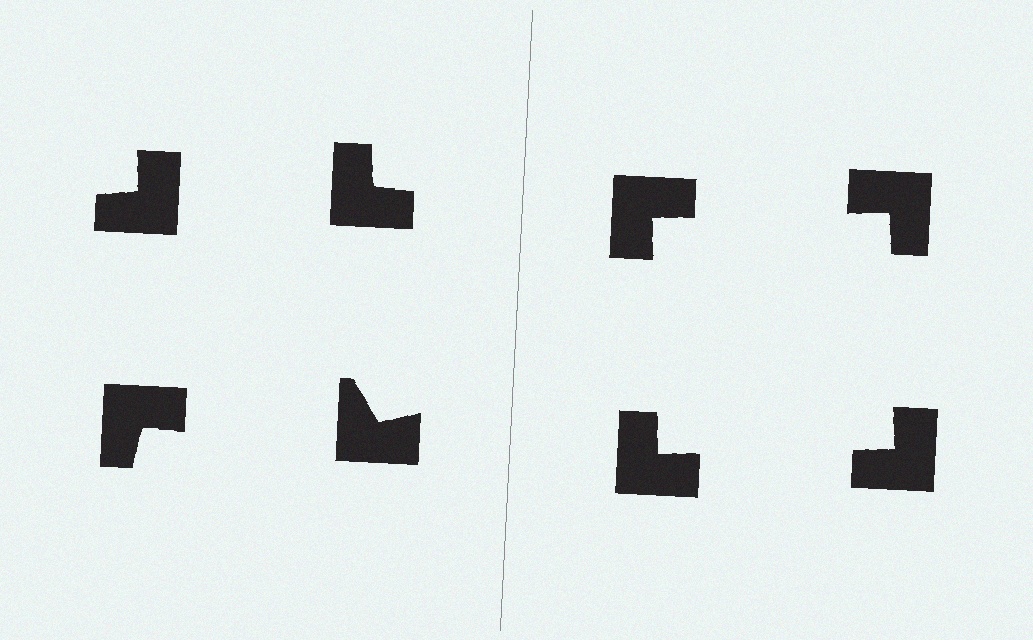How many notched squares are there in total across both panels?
8 — 4 on each side.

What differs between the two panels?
The notched squares are positioned identically on both sides; only the wedge orientations differ. On the right they align to a square; on the left they are misaligned.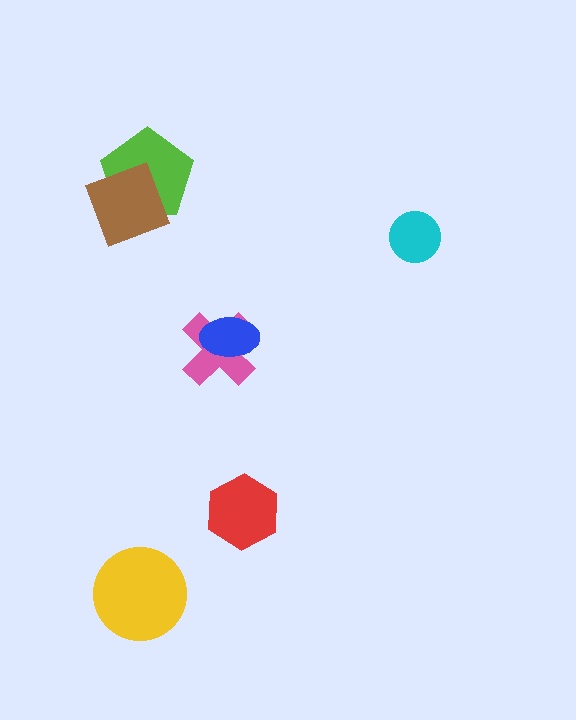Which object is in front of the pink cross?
The blue ellipse is in front of the pink cross.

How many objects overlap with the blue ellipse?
1 object overlaps with the blue ellipse.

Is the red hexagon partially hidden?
No, no other shape covers it.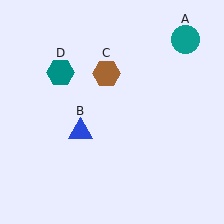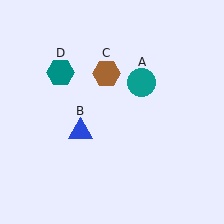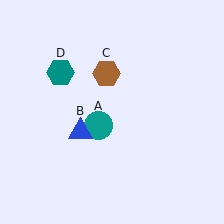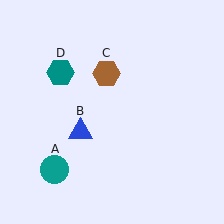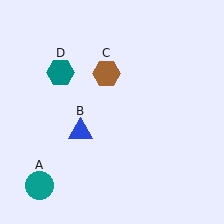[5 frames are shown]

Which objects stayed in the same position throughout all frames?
Blue triangle (object B) and brown hexagon (object C) and teal hexagon (object D) remained stationary.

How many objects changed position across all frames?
1 object changed position: teal circle (object A).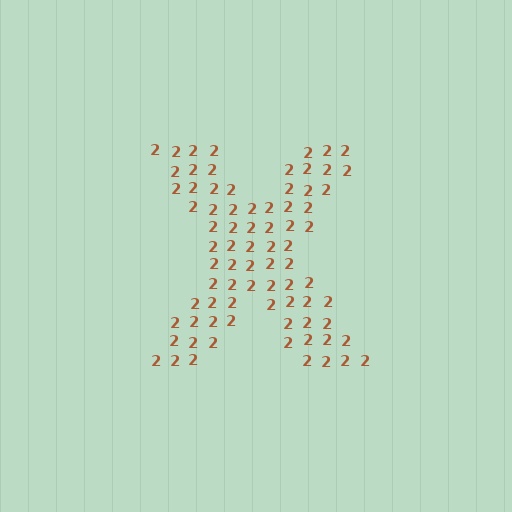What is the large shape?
The large shape is the letter X.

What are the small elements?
The small elements are digit 2's.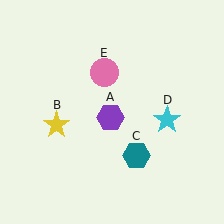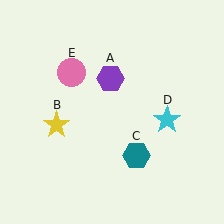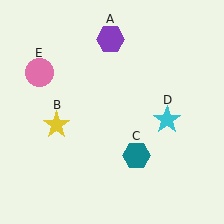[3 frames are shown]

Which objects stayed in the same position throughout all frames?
Yellow star (object B) and teal hexagon (object C) and cyan star (object D) remained stationary.